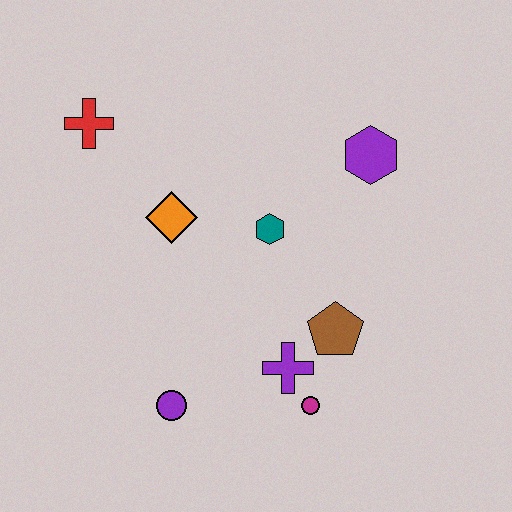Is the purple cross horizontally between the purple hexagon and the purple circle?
Yes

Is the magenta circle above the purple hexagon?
No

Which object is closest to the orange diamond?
The teal hexagon is closest to the orange diamond.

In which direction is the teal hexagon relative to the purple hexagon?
The teal hexagon is to the left of the purple hexagon.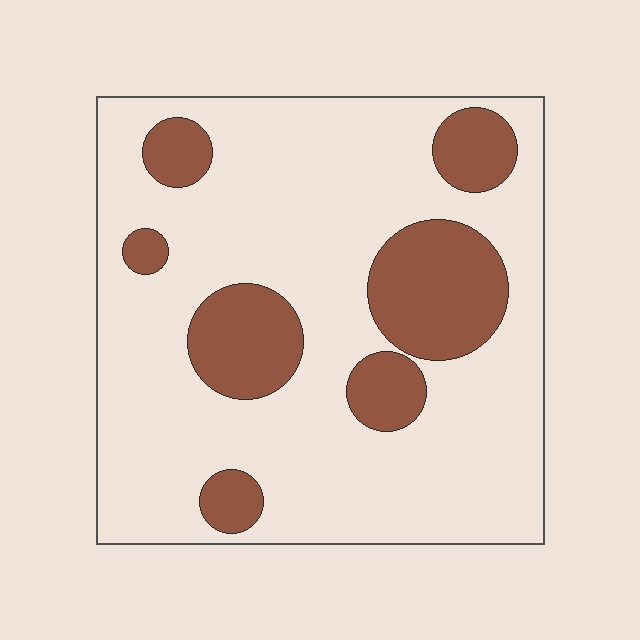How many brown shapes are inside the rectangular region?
7.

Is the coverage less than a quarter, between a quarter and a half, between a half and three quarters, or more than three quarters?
Less than a quarter.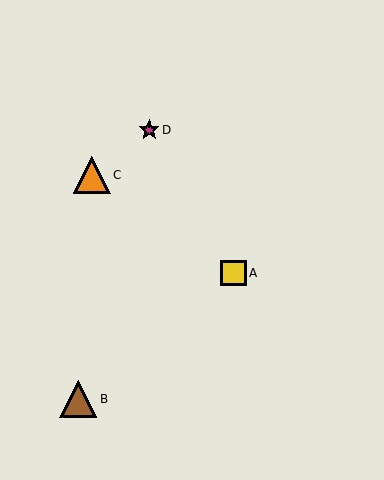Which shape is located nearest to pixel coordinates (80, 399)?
The brown triangle (labeled B) at (78, 399) is nearest to that location.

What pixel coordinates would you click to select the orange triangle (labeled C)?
Click at (92, 175) to select the orange triangle C.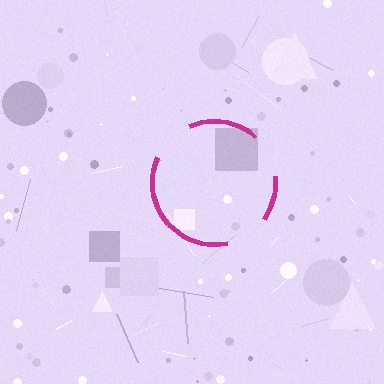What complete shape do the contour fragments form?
The contour fragments form a circle.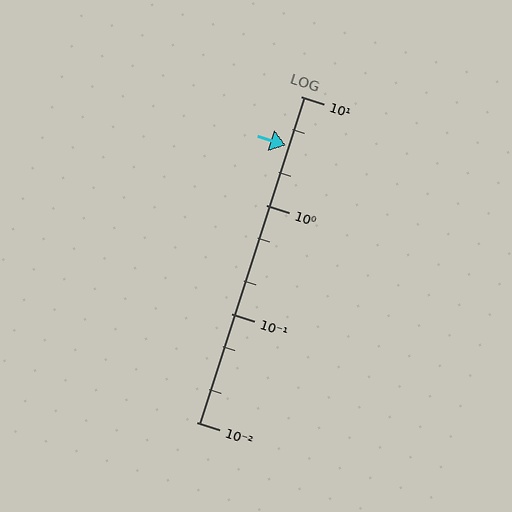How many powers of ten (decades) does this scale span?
The scale spans 3 decades, from 0.01 to 10.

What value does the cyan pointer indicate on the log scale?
The pointer indicates approximately 3.5.